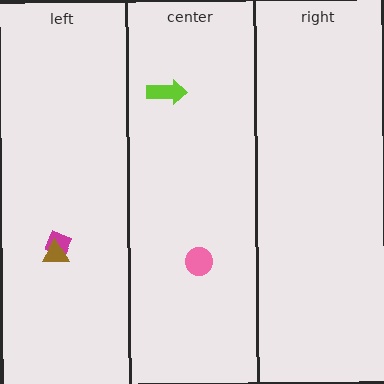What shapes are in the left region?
The magenta diamond, the brown triangle.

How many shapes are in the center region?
2.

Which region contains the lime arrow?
The center region.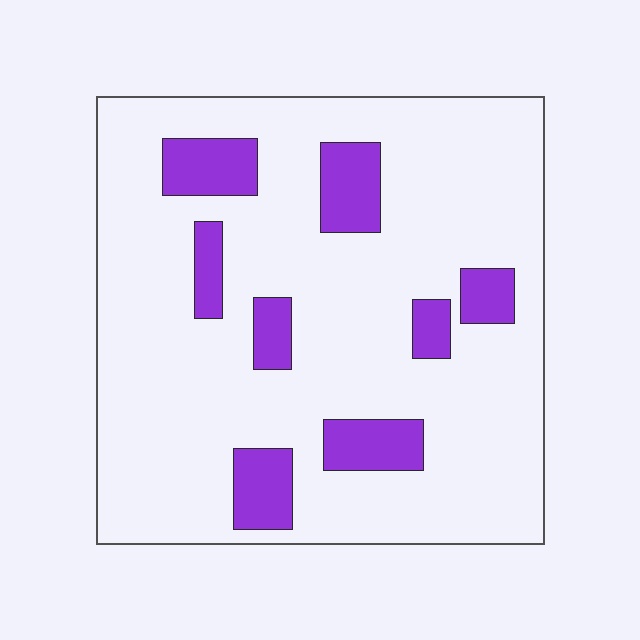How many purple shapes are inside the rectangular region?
8.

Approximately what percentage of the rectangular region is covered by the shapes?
Approximately 15%.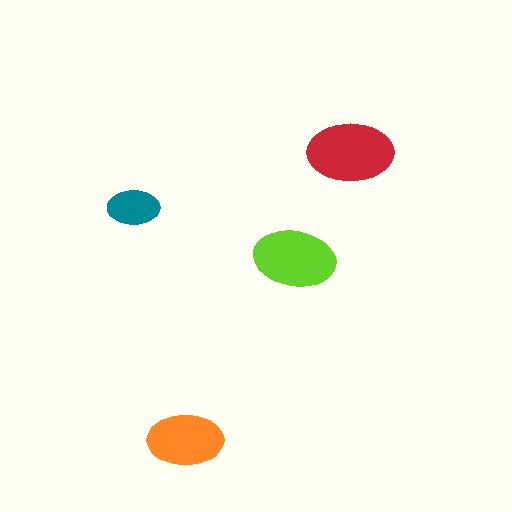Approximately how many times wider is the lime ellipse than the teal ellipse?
About 1.5 times wider.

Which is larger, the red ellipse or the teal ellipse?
The red one.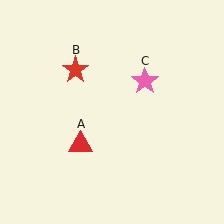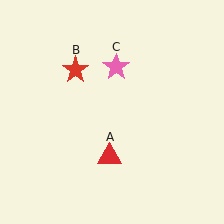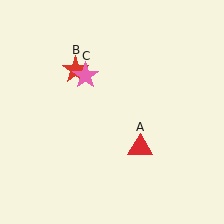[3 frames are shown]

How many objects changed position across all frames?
2 objects changed position: red triangle (object A), pink star (object C).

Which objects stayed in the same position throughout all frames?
Red star (object B) remained stationary.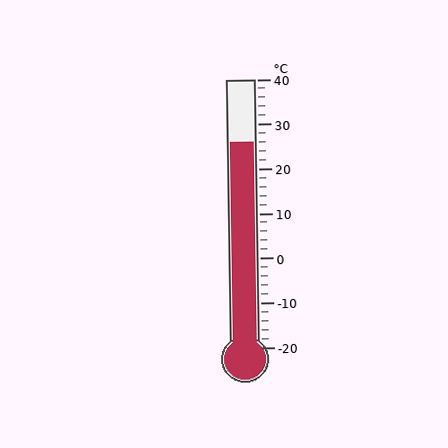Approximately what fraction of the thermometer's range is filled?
The thermometer is filled to approximately 75% of its range.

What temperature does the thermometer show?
The thermometer shows approximately 26°C.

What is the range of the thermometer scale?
The thermometer scale ranges from -20°C to 40°C.